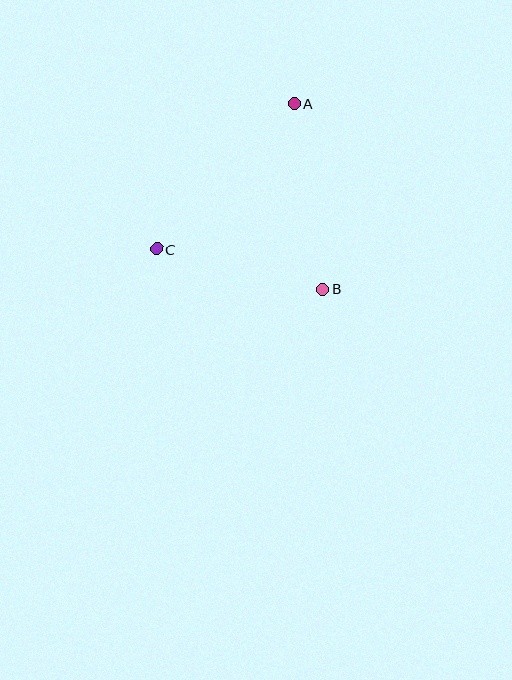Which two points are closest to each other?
Points B and C are closest to each other.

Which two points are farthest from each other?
Points A and C are farthest from each other.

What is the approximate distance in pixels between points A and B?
The distance between A and B is approximately 188 pixels.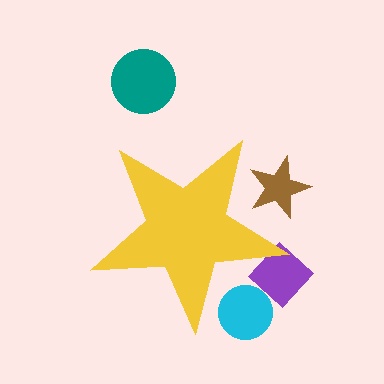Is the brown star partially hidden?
Yes, the brown star is partially hidden behind the yellow star.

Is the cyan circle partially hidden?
Yes, the cyan circle is partially hidden behind the yellow star.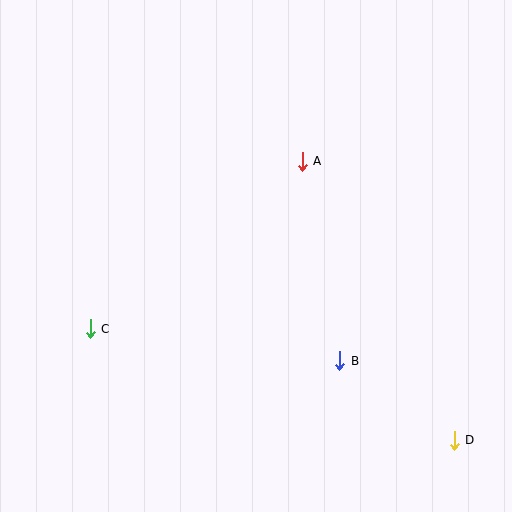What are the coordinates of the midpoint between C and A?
The midpoint between C and A is at (196, 245).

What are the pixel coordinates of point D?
Point D is at (454, 440).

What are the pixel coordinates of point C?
Point C is at (90, 329).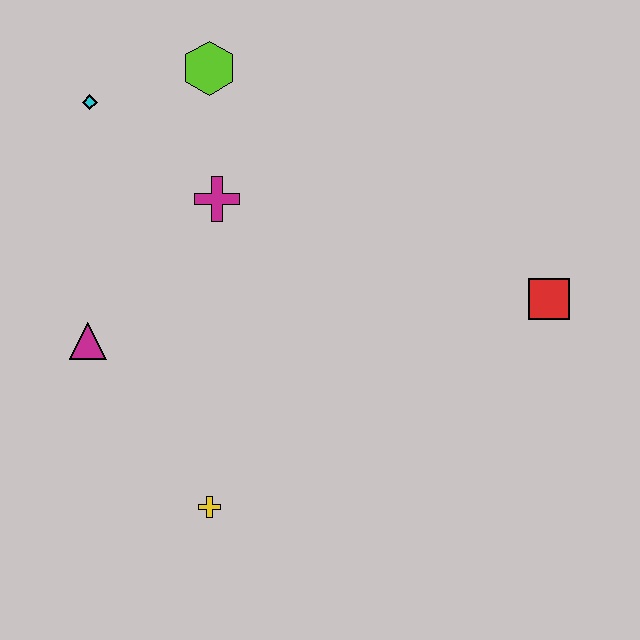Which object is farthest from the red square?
The cyan diamond is farthest from the red square.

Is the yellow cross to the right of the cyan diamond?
Yes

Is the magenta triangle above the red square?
No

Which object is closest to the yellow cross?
The magenta triangle is closest to the yellow cross.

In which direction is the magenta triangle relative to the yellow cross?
The magenta triangle is above the yellow cross.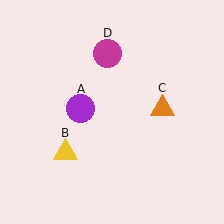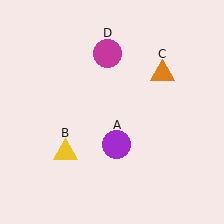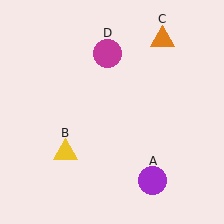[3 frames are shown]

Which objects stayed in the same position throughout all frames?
Yellow triangle (object B) and magenta circle (object D) remained stationary.